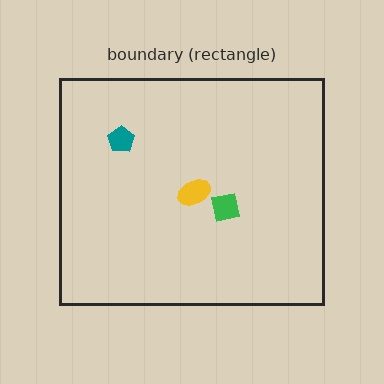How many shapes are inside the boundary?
3 inside, 0 outside.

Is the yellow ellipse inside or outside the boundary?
Inside.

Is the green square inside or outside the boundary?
Inside.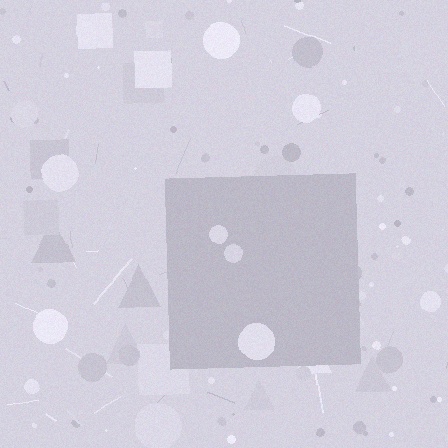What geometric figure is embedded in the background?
A square is embedded in the background.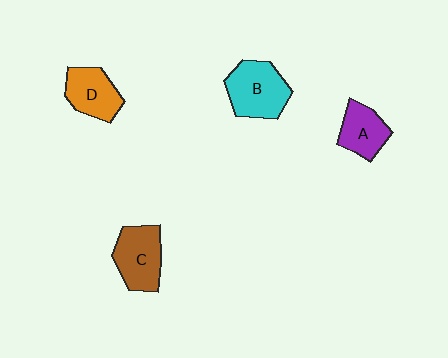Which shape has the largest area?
Shape B (cyan).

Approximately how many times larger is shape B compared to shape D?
Approximately 1.3 times.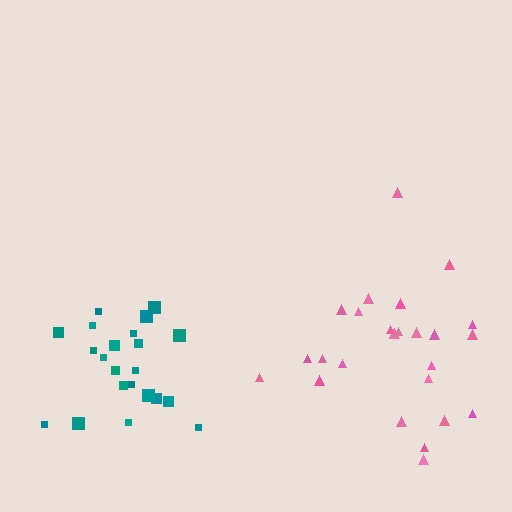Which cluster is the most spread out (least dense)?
Pink.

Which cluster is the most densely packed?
Teal.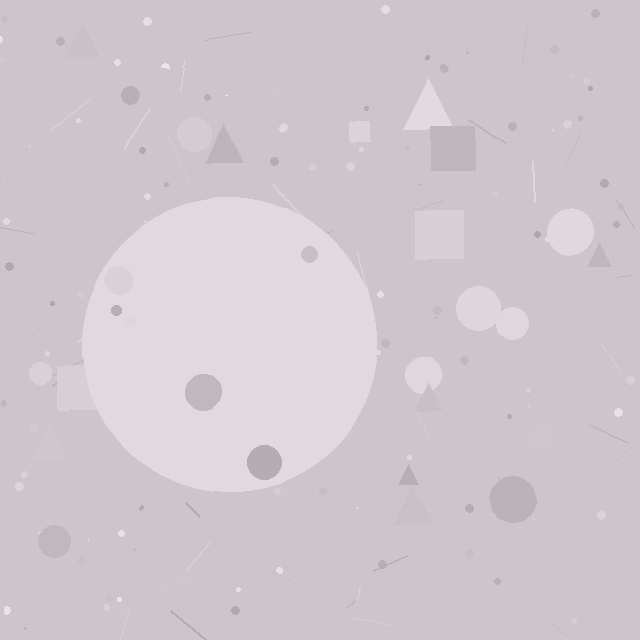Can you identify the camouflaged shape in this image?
The camouflaged shape is a circle.